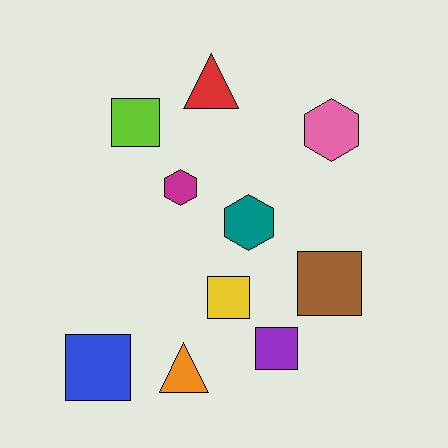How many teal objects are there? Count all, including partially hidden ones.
There is 1 teal object.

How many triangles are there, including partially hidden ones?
There are 2 triangles.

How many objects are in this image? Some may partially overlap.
There are 10 objects.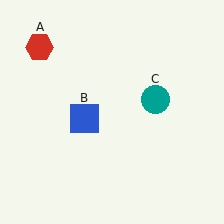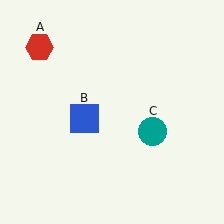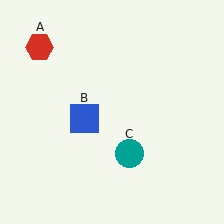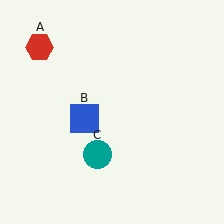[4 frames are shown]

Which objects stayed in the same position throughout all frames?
Red hexagon (object A) and blue square (object B) remained stationary.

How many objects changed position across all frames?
1 object changed position: teal circle (object C).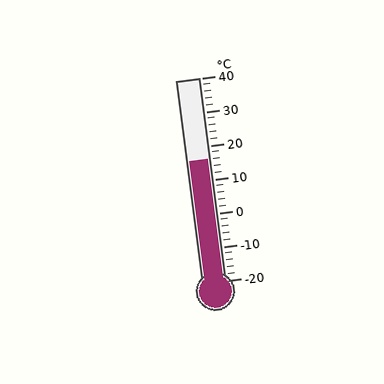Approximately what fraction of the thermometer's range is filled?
The thermometer is filled to approximately 60% of its range.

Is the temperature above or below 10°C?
The temperature is above 10°C.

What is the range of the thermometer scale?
The thermometer scale ranges from -20°C to 40°C.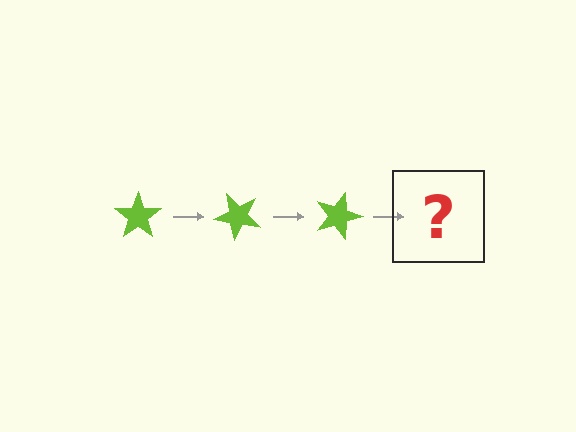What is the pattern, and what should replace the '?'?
The pattern is that the star rotates 45 degrees each step. The '?' should be a lime star rotated 135 degrees.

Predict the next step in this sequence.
The next step is a lime star rotated 135 degrees.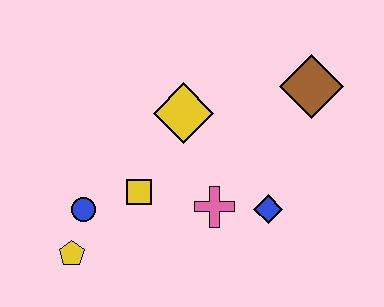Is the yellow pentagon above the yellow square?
No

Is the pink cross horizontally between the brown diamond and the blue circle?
Yes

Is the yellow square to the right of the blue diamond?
No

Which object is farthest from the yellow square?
The brown diamond is farthest from the yellow square.